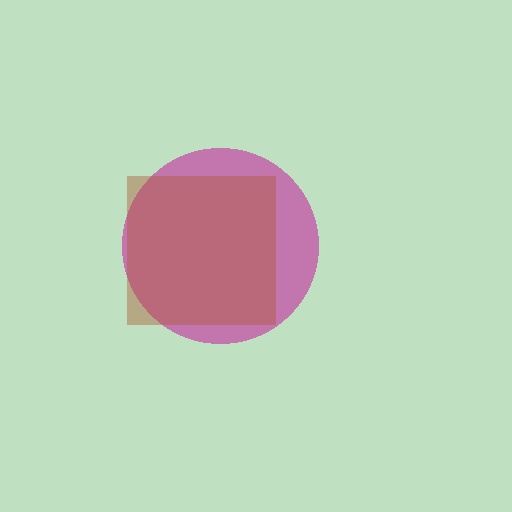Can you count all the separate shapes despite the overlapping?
Yes, there are 2 separate shapes.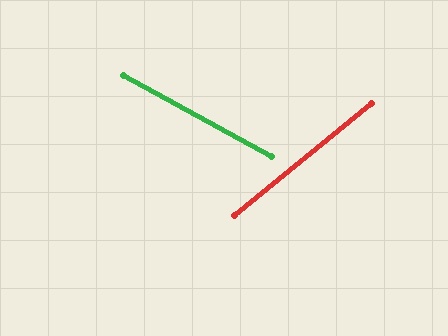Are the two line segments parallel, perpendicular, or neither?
Neither parallel nor perpendicular — they differ by about 68°.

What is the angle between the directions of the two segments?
Approximately 68 degrees.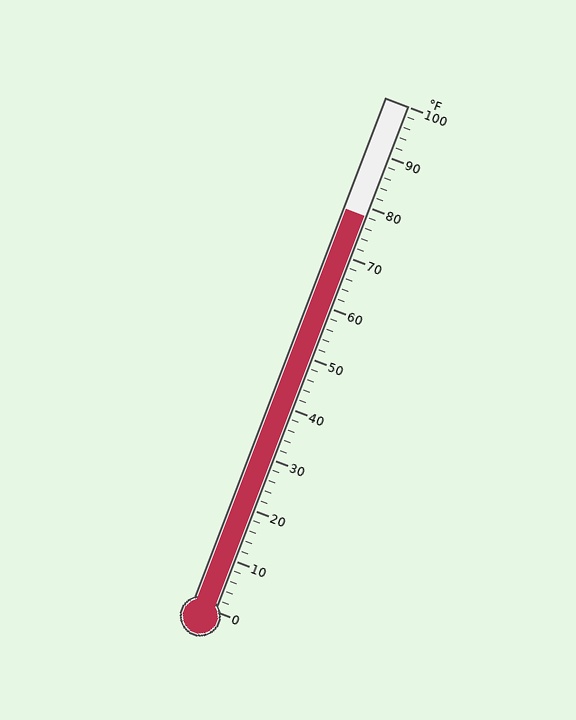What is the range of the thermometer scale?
The thermometer scale ranges from 0°F to 100°F.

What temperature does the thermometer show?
The thermometer shows approximately 78°F.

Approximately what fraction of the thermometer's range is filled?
The thermometer is filled to approximately 80% of its range.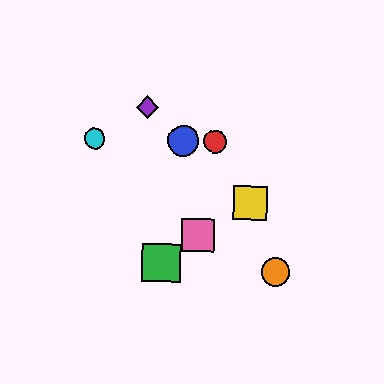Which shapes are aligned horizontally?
The red circle, the blue circle, the cyan circle are aligned horizontally.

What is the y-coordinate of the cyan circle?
The cyan circle is at y≈139.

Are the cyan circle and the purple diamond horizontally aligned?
No, the cyan circle is at y≈139 and the purple diamond is at y≈107.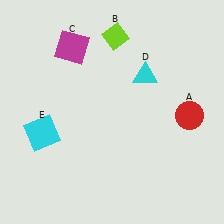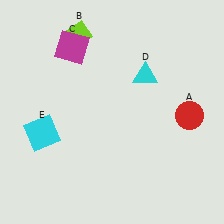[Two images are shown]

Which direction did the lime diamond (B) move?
The lime diamond (B) moved left.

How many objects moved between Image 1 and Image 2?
1 object moved between the two images.